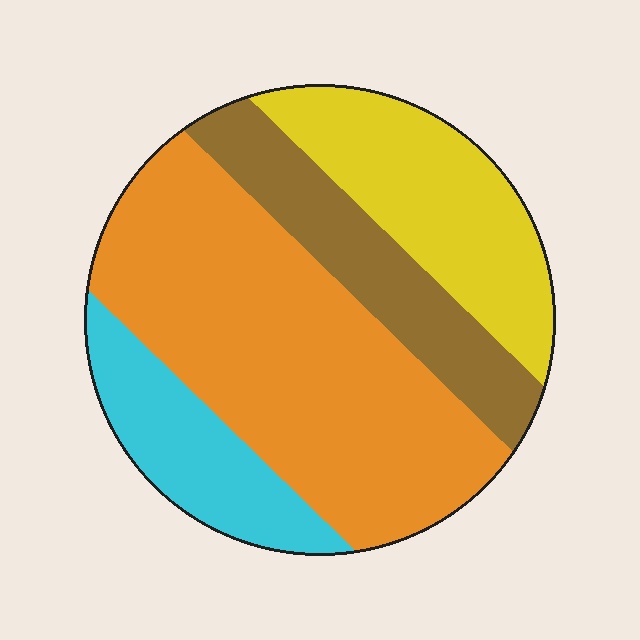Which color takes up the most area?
Orange, at roughly 45%.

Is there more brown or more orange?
Orange.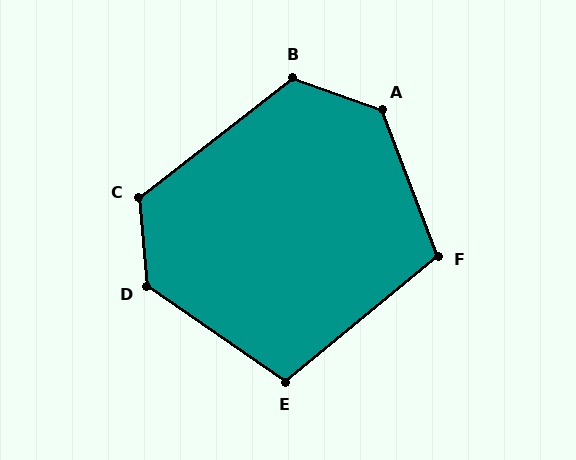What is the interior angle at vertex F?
Approximately 109 degrees (obtuse).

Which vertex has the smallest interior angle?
E, at approximately 106 degrees.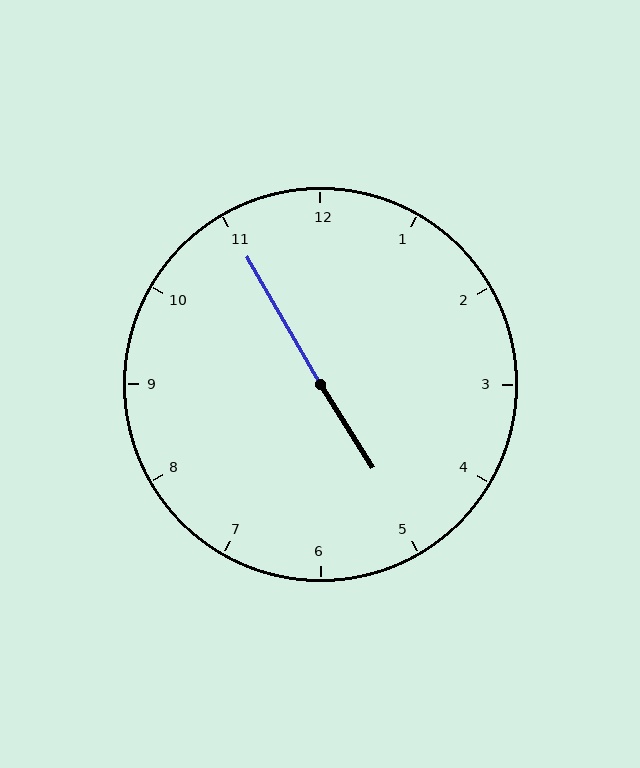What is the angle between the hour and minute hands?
Approximately 178 degrees.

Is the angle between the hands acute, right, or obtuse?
It is obtuse.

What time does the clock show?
4:55.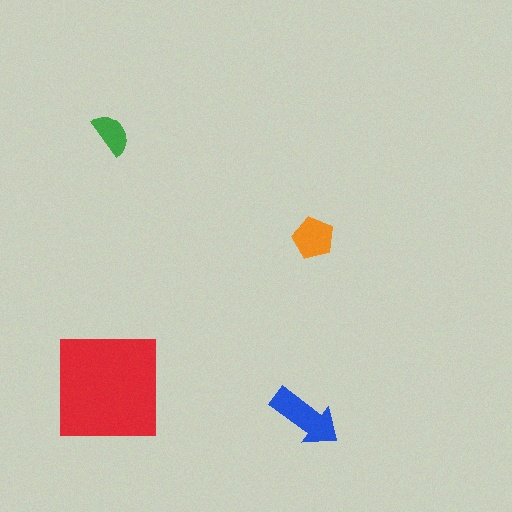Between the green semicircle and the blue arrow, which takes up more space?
The blue arrow.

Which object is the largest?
The red square.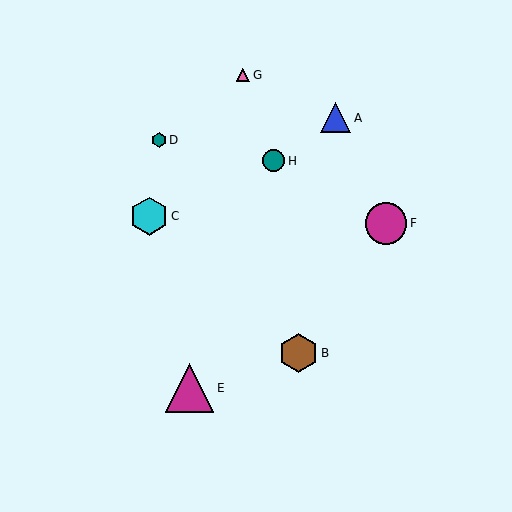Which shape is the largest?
The magenta triangle (labeled E) is the largest.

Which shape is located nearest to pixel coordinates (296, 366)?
The brown hexagon (labeled B) at (299, 353) is nearest to that location.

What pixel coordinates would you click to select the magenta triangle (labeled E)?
Click at (189, 388) to select the magenta triangle E.